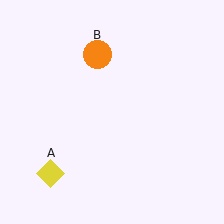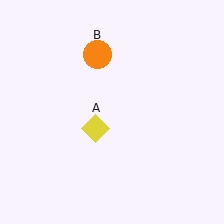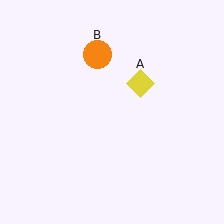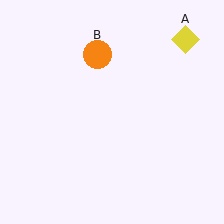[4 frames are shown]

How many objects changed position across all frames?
1 object changed position: yellow diamond (object A).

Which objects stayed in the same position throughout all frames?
Orange circle (object B) remained stationary.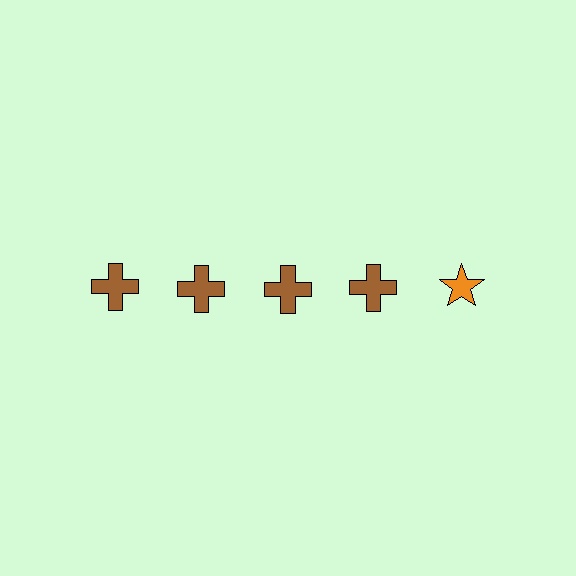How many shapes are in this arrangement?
There are 5 shapes arranged in a grid pattern.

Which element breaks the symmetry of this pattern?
The orange star in the top row, rightmost column breaks the symmetry. All other shapes are brown crosses.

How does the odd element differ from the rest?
It differs in both color (orange instead of brown) and shape (star instead of cross).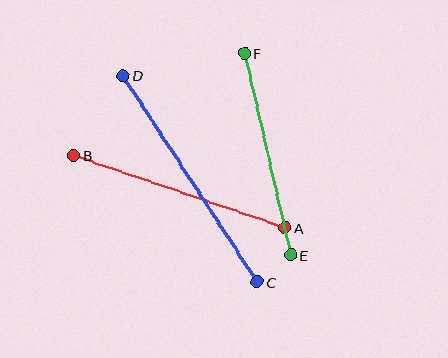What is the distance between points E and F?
The distance is approximately 207 pixels.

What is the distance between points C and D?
The distance is approximately 246 pixels.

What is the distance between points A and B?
The distance is approximately 223 pixels.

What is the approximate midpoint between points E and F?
The midpoint is at approximately (268, 154) pixels.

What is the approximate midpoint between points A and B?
The midpoint is at approximately (179, 192) pixels.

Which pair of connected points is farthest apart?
Points C and D are farthest apart.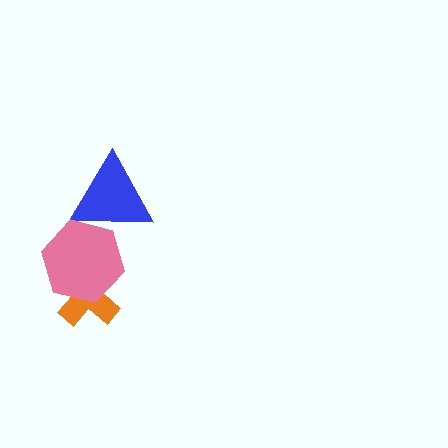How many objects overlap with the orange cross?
1 object overlaps with the orange cross.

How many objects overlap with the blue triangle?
1 object overlaps with the blue triangle.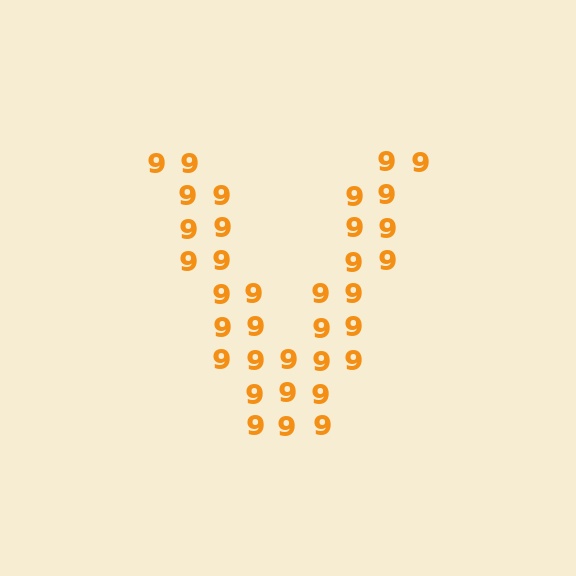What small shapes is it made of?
It is made of small digit 9's.